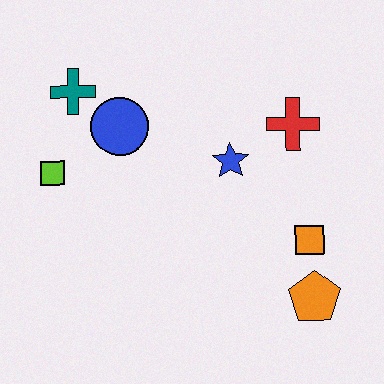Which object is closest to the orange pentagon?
The orange square is closest to the orange pentagon.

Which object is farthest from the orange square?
The teal cross is farthest from the orange square.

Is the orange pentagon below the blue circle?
Yes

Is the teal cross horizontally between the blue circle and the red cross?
No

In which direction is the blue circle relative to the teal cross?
The blue circle is to the right of the teal cross.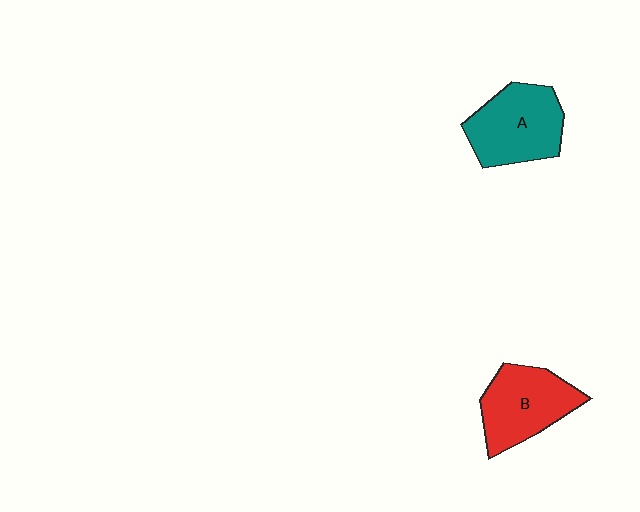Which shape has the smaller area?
Shape B (red).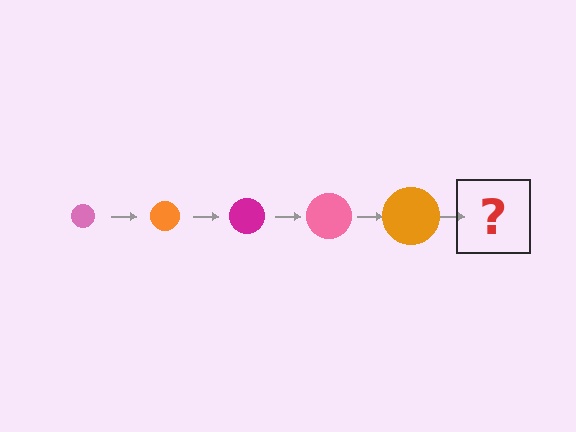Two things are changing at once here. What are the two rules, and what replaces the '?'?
The two rules are that the circle grows larger each step and the color cycles through pink, orange, and magenta. The '?' should be a magenta circle, larger than the previous one.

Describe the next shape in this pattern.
It should be a magenta circle, larger than the previous one.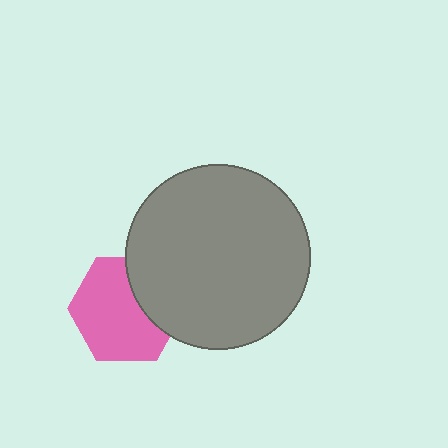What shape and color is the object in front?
The object in front is a gray circle.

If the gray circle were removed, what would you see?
You would see the complete pink hexagon.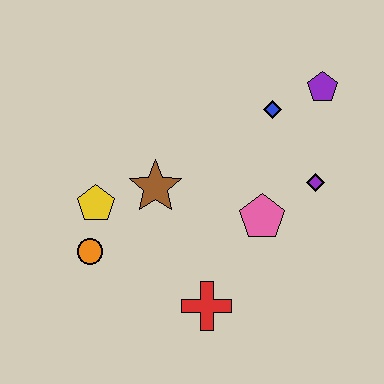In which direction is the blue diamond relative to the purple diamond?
The blue diamond is above the purple diamond.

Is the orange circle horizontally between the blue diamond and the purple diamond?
No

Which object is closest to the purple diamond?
The pink pentagon is closest to the purple diamond.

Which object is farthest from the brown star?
The purple pentagon is farthest from the brown star.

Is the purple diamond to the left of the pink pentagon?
No